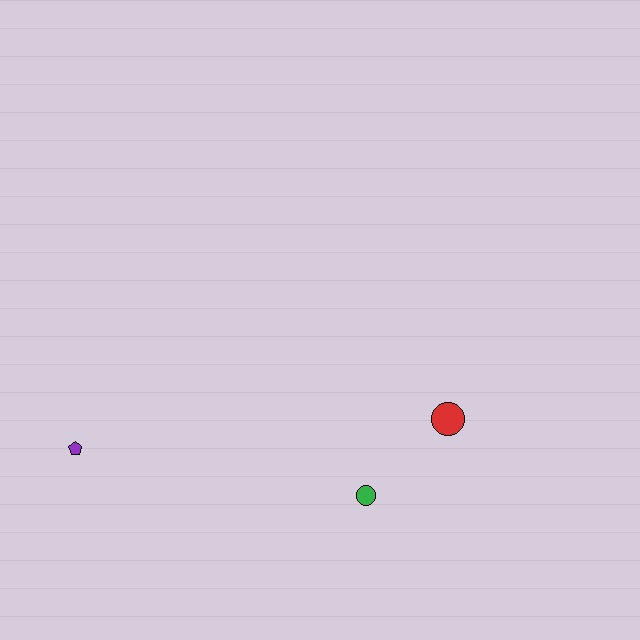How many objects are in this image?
There are 3 objects.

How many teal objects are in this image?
There are no teal objects.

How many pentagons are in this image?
There is 1 pentagon.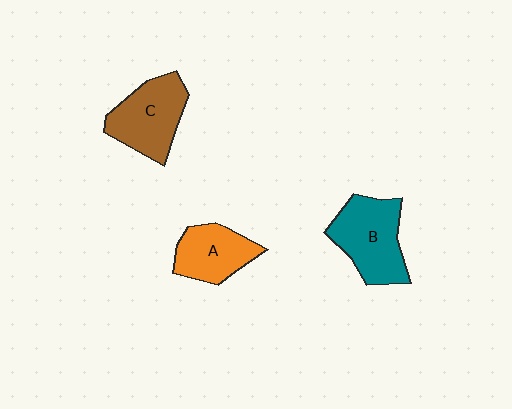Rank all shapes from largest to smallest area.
From largest to smallest: B (teal), C (brown), A (orange).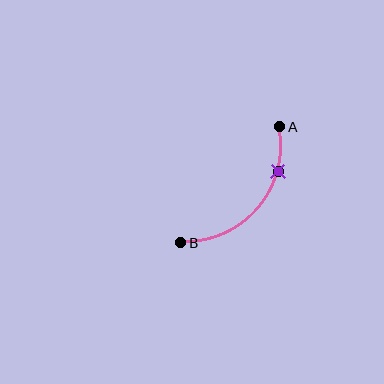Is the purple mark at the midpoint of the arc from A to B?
No. The purple mark lies on the arc but is closer to endpoint A. The arc midpoint would be at the point on the curve equidistant along the arc from both A and B.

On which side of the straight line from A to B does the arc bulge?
The arc bulges below and to the right of the straight line connecting A and B.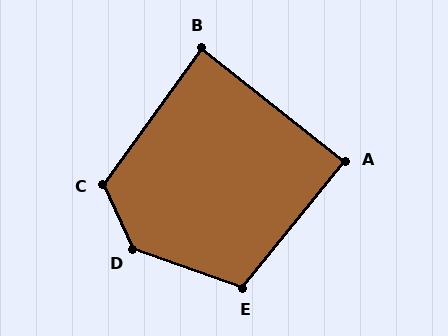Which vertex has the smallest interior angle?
B, at approximately 88 degrees.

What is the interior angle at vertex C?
Approximately 119 degrees (obtuse).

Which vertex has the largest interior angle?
D, at approximately 134 degrees.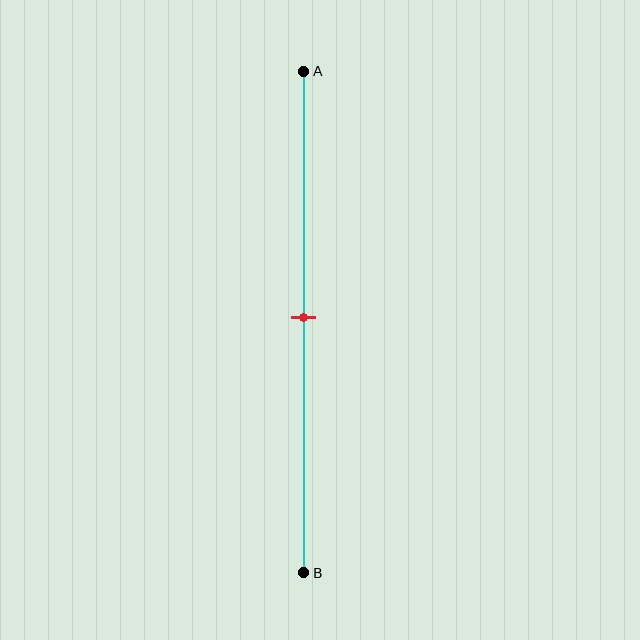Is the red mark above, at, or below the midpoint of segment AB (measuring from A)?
The red mark is approximately at the midpoint of segment AB.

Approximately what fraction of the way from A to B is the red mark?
The red mark is approximately 50% of the way from A to B.